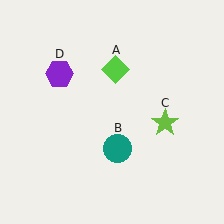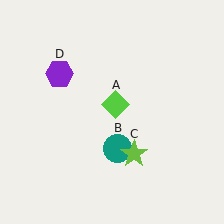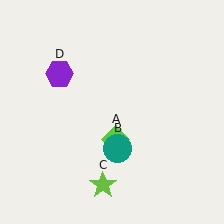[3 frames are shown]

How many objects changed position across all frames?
2 objects changed position: lime diamond (object A), lime star (object C).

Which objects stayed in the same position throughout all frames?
Teal circle (object B) and purple hexagon (object D) remained stationary.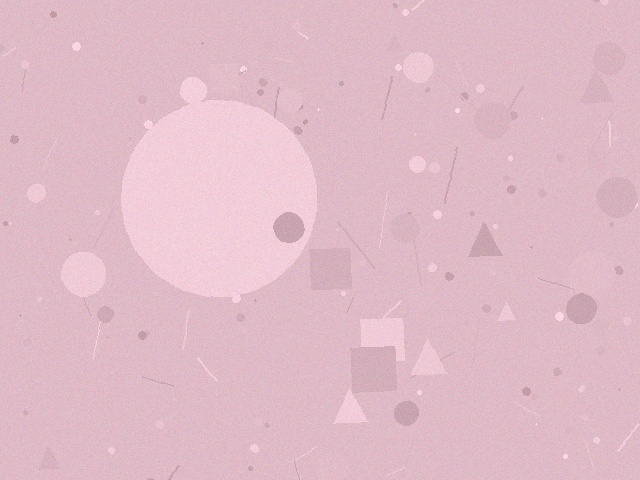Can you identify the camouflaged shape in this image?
The camouflaged shape is a circle.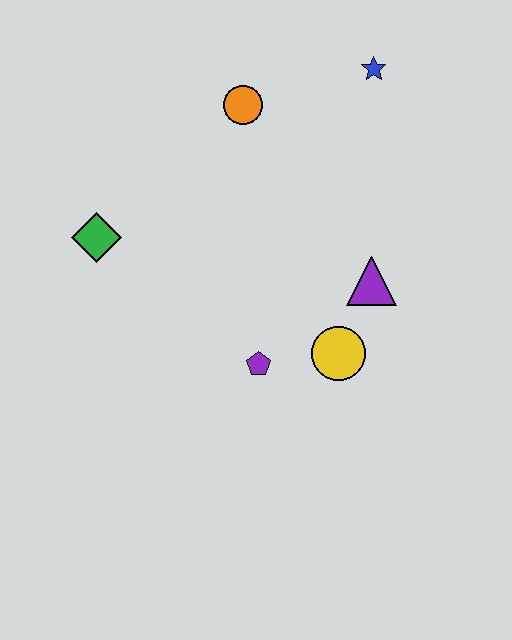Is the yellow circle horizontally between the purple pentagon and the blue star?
Yes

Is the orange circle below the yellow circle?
No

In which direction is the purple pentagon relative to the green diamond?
The purple pentagon is to the right of the green diamond.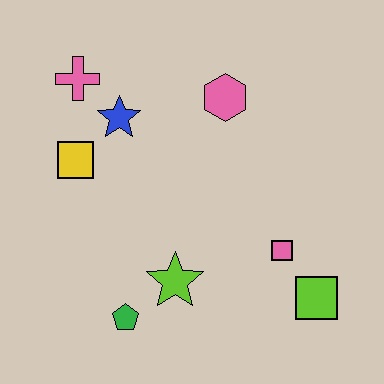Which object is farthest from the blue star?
The lime square is farthest from the blue star.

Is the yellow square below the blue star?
Yes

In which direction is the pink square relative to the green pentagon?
The pink square is to the right of the green pentagon.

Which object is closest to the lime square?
The pink square is closest to the lime square.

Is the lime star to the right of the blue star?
Yes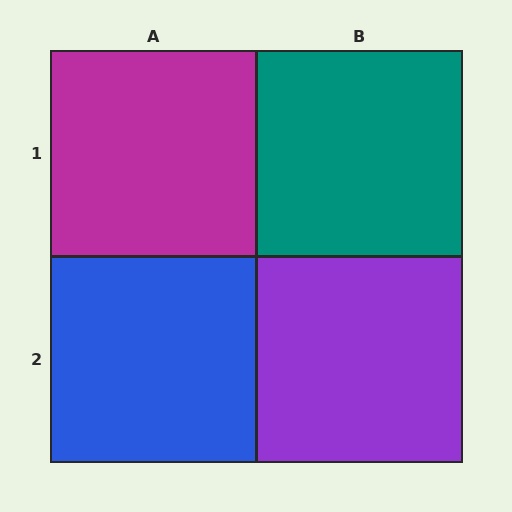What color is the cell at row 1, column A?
Magenta.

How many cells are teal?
1 cell is teal.